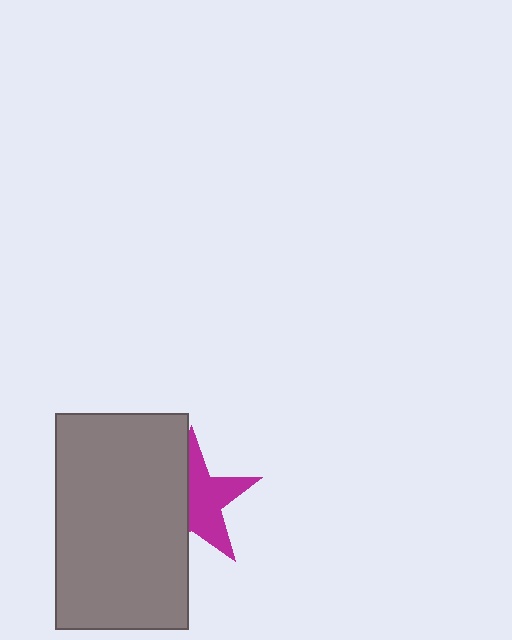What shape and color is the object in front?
The object in front is a gray rectangle.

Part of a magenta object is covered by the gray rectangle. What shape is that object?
It is a star.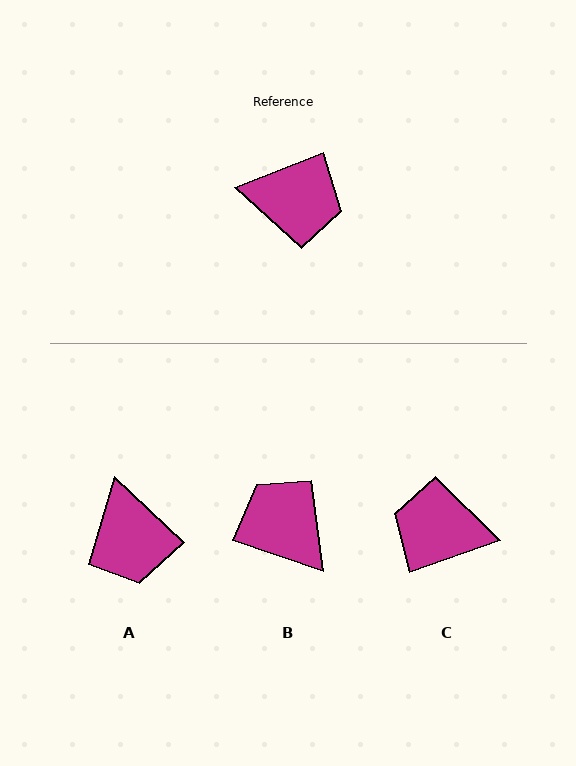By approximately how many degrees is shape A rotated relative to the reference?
Approximately 64 degrees clockwise.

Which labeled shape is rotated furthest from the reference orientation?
C, about 178 degrees away.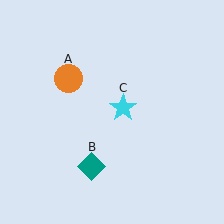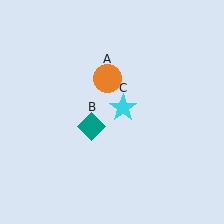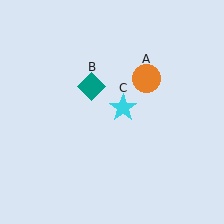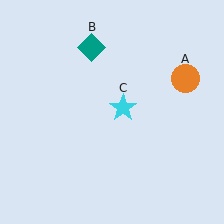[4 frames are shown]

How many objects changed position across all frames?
2 objects changed position: orange circle (object A), teal diamond (object B).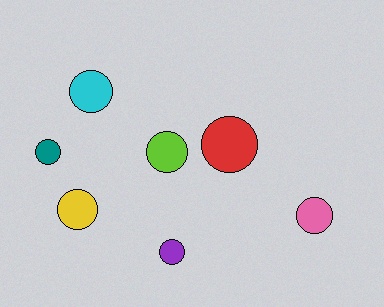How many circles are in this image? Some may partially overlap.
There are 7 circles.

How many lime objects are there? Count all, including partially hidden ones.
There is 1 lime object.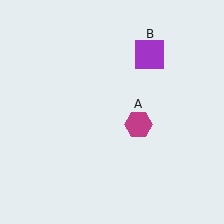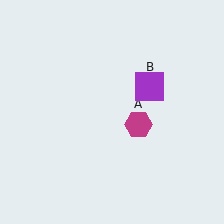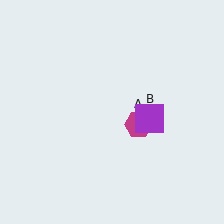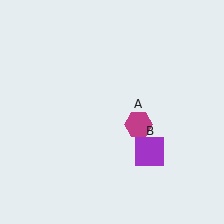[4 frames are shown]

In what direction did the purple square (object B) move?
The purple square (object B) moved down.